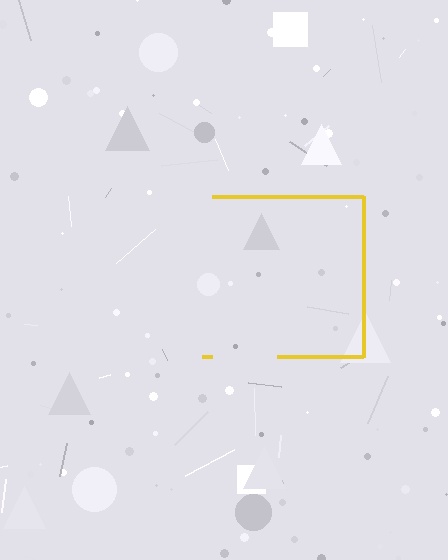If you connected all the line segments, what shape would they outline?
They would outline a square.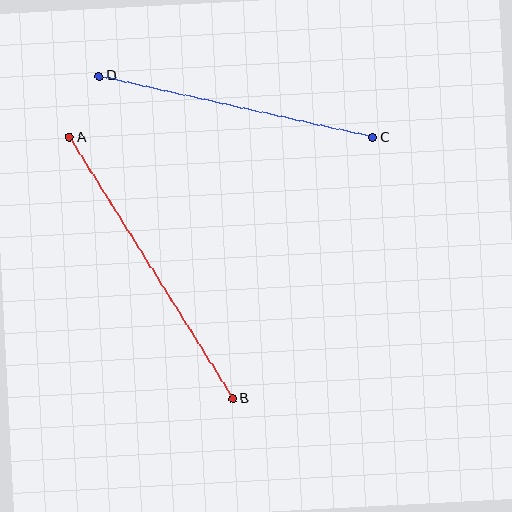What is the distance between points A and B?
The distance is approximately 308 pixels.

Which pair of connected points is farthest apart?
Points A and B are farthest apart.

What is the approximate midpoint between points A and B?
The midpoint is at approximately (151, 268) pixels.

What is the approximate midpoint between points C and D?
The midpoint is at approximately (236, 107) pixels.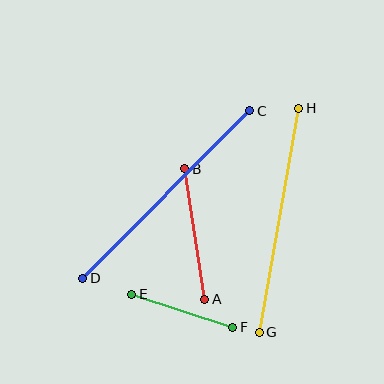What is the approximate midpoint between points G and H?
The midpoint is at approximately (279, 220) pixels.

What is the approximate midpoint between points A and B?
The midpoint is at approximately (195, 234) pixels.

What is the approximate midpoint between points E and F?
The midpoint is at approximately (182, 311) pixels.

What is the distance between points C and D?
The distance is approximately 237 pixels.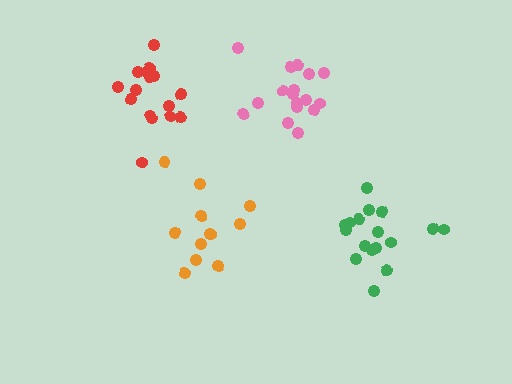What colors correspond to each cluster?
The clusters are colored: red, orange, green, pink.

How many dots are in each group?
Group 1: 16 dots, Group 2: 12 dots, Group 3: 17 dots, Group 4: 17 dots (62 total).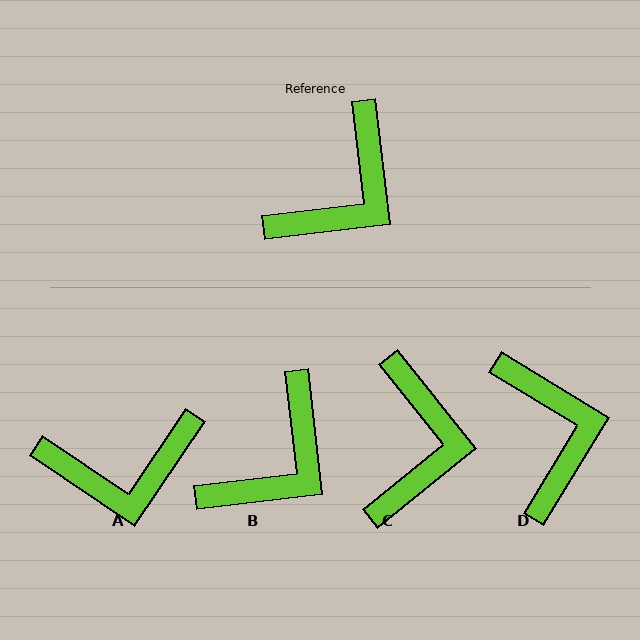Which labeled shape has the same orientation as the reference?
B.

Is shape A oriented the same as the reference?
No, it is off by about 41 degrees.